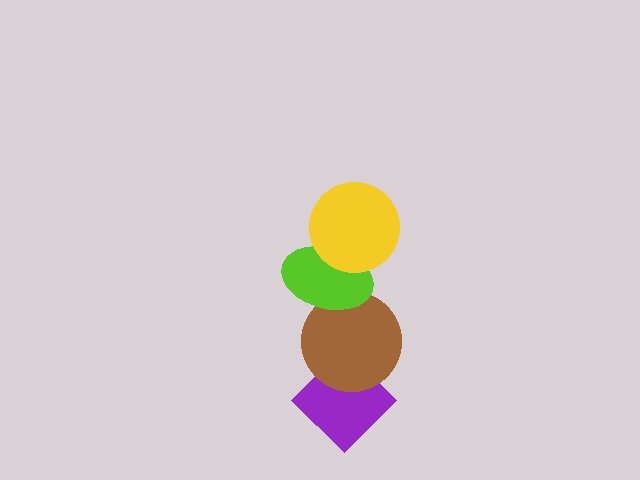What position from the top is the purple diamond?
The purple diamond is 4th from the top.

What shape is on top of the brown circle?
The lime ellipse is on top of the brown circle.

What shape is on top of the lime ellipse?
The yellow circle is on top of the lime ellipse.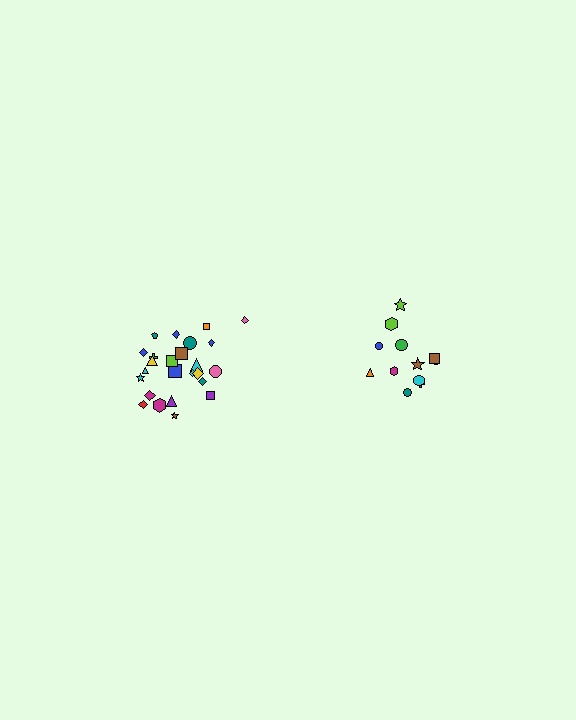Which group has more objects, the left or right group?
The left group.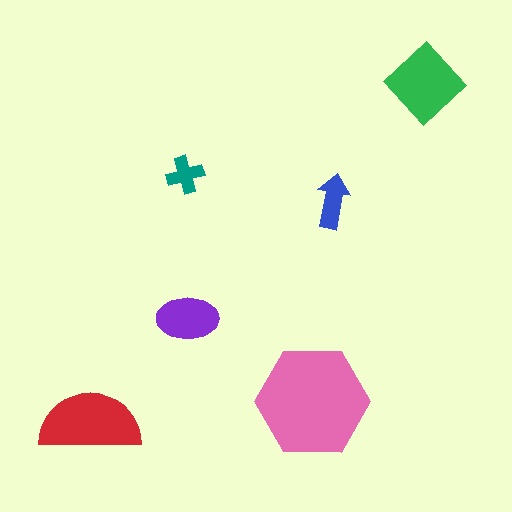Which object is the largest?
The pink hexagon.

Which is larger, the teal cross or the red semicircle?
The red semicircle.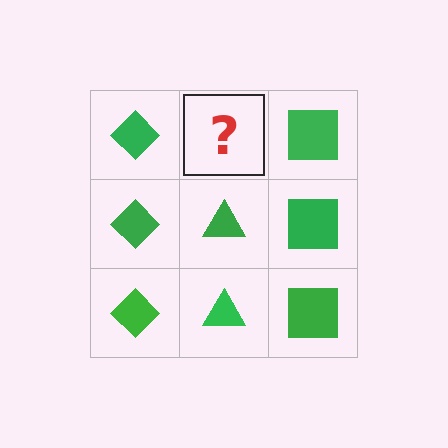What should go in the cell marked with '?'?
The missing cell should contain a green triangle.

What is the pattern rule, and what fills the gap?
The rule is that each column has a consistent shape. The gap should be filled with a green triangle.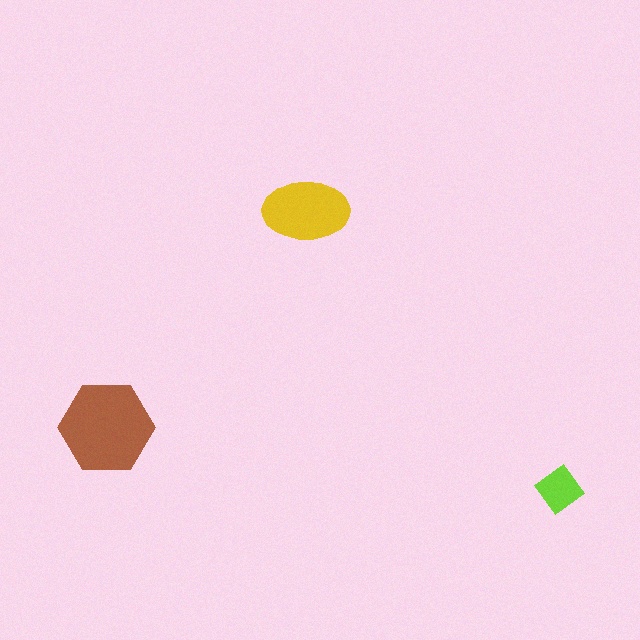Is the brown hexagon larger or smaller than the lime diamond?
Larger.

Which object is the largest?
The brown hexagon.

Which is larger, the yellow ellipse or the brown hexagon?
The brown hexagon.